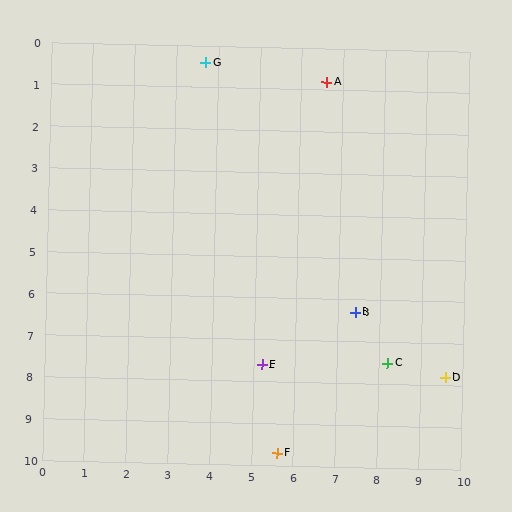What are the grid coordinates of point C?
Point C is at approximately (8.2, 7.5).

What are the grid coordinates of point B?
Point B is at approximately (7.4, 6.3).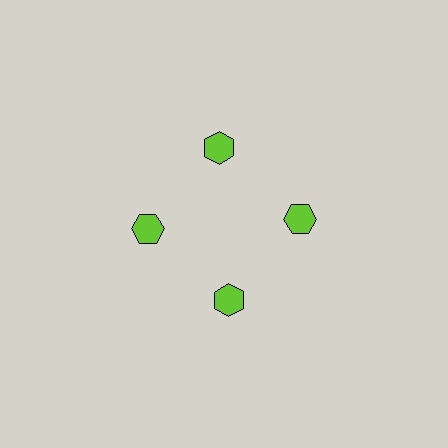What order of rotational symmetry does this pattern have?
This pattern has 4-fold rotational symmetry.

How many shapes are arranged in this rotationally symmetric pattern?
There are 4 shapes, arranged in 4 groups of 1.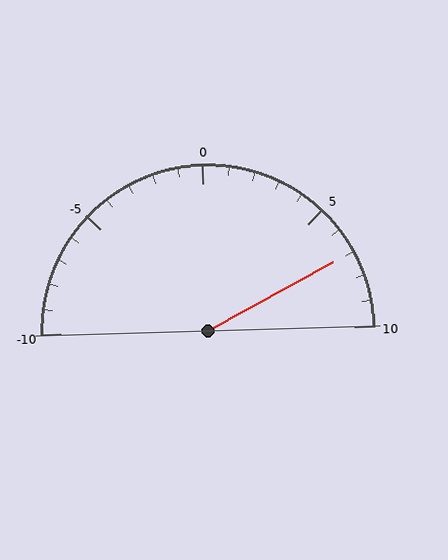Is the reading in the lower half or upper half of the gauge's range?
The reading is in the upper half of the range (-10 to 10).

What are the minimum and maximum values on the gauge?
The gauge ranges from -10 to 10.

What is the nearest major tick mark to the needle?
The nearest major tick mark is 5.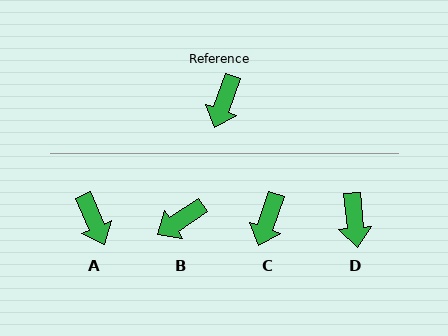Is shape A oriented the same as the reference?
No, it is off by about 43 degrees.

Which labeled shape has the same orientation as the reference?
C.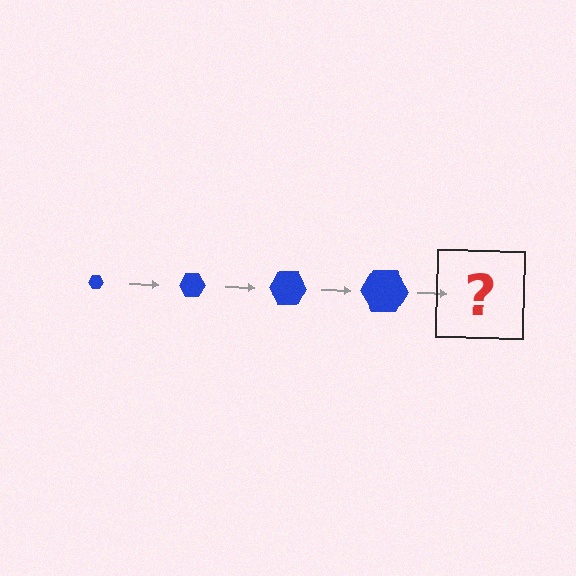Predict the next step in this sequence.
The next step is a blue hexagon, larger than the previous one.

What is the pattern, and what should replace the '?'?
The pattern is that the hexagon gets progressively larger each step. The '?' should be a blue hexagon, larger than the previous one.